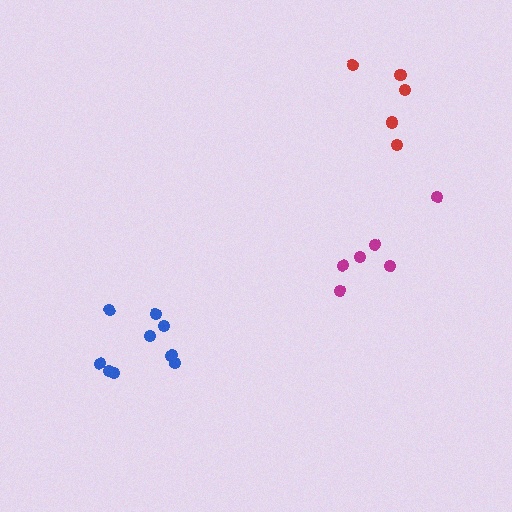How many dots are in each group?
Group 1: 5 dots, Group 2: 9 dots, Group 3: 6 dots (20 total).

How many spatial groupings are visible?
There are 3 spatial groupings.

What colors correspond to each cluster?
The clusters are colored: red, blue, magenta.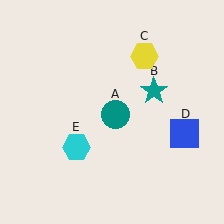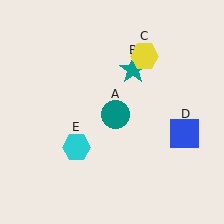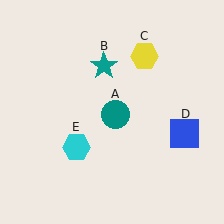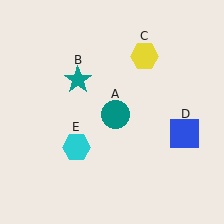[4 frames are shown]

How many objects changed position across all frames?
1 object changed position: teal star (object B).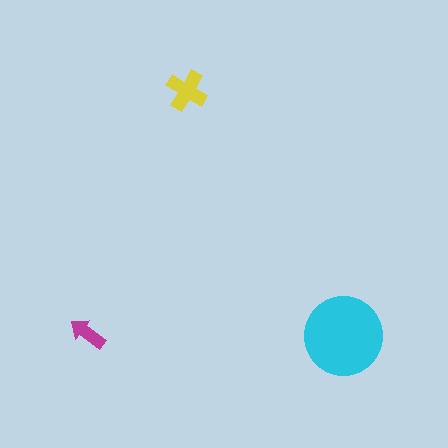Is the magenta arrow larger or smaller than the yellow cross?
Smaller.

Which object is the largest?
The cyan circle.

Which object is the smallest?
The magenta arrow.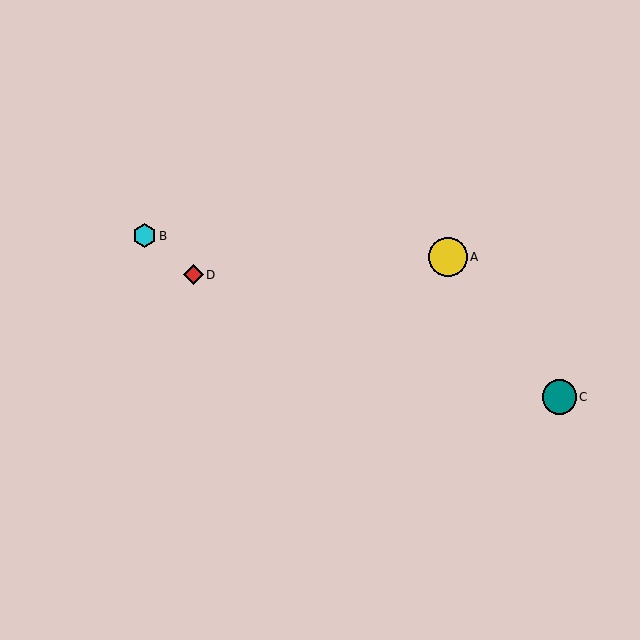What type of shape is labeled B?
Shape B is a cyan hexagon.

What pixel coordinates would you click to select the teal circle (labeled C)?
Click at (559, 397) to select the teal circle C.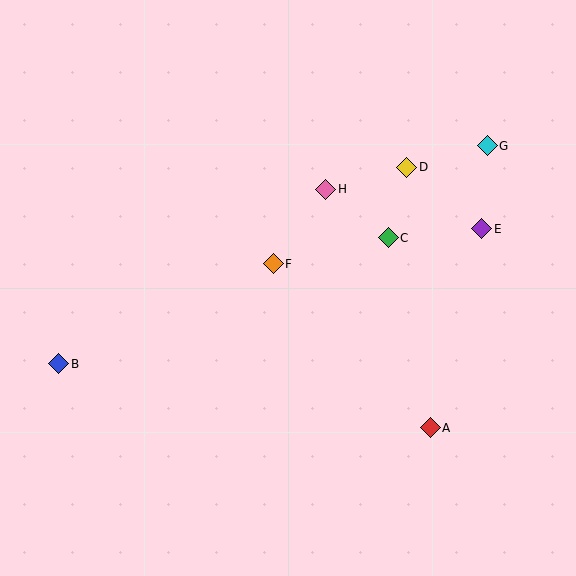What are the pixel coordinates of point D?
Point D is at (407, 167).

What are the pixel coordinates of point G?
Point G is at (487, 146).